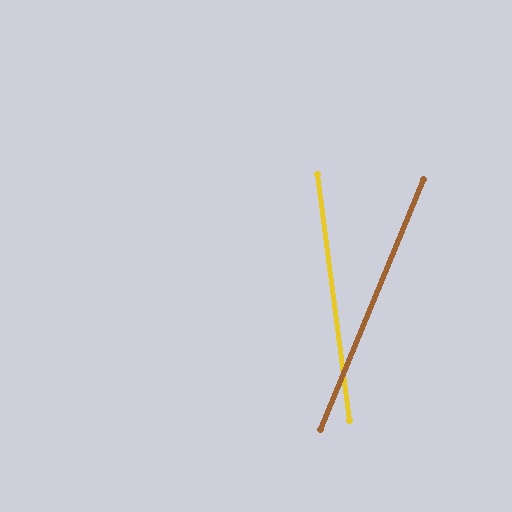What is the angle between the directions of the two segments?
Approximately 30 degrees.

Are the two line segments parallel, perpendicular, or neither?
Neither parallel nor perpendicular — they differ by about 30°.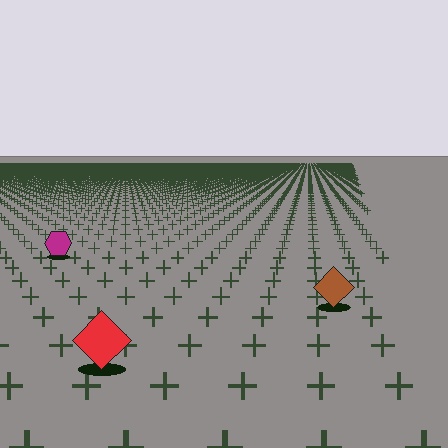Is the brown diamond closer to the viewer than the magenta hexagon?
Yes. The brown diamond is closer — you can tell from the texture gradient: the ground texture is coarser near it.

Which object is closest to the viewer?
The red diamond is closest. The texture marks near it are larger and more spread out.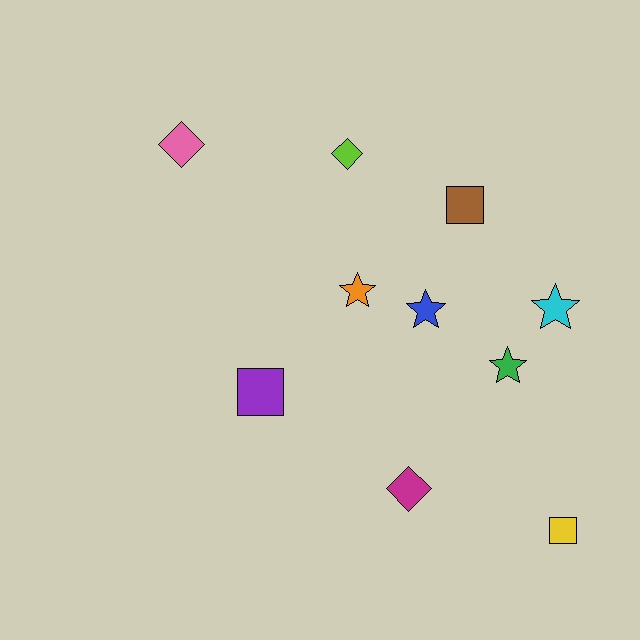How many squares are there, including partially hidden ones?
There are 3 squares.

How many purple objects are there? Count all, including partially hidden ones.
There is 1 purple object.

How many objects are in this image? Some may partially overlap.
There are 10 objects.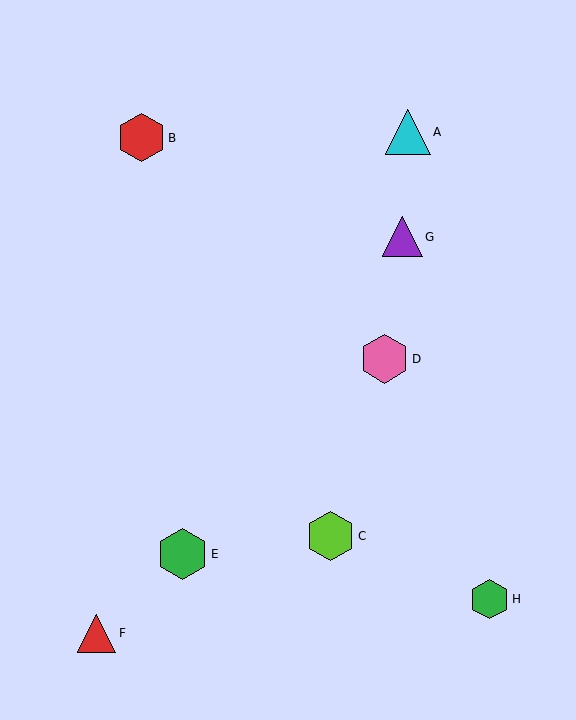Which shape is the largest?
The green hexagon (labeled E) is the largest.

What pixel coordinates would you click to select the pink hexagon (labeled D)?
Click at (385, 359) to select the pink hexagon D.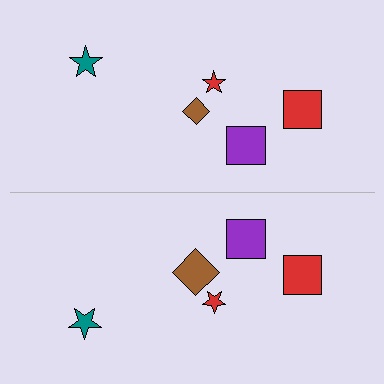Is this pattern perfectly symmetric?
No, the pattern is not perfectly symmetric. The brown diamond on the bottom side has a different size than its mirror counterpart.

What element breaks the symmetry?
The brown diamond on the bottom side has a different size than its mirror counterpart.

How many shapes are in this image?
There are 10 shapes in this image.